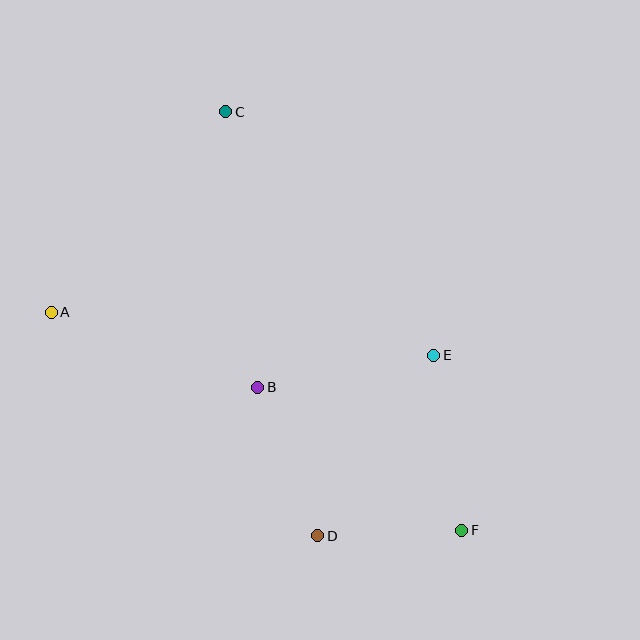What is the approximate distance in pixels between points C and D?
The distance between C and D is approximately 434 pixels.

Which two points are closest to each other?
Points D and F are closest to each other.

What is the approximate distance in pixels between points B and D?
The distance between B and D is approximately 160 pixels.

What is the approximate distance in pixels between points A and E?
The distance between A and E is approximately 385 pixels.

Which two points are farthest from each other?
Points C and F are farthest from each other.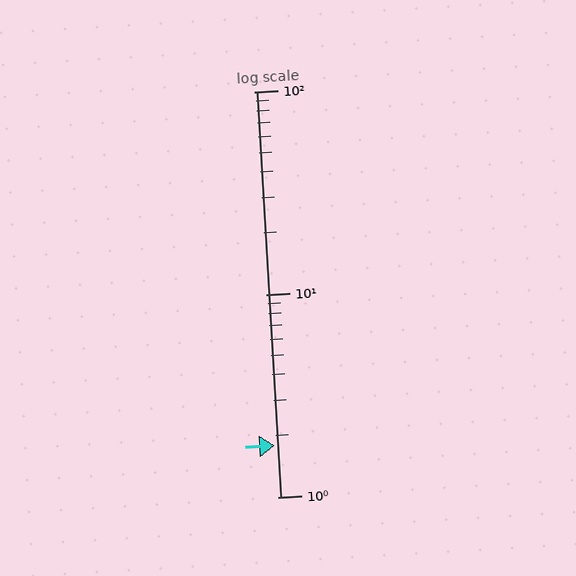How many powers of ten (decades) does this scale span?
The scale spans 2 decades, from 1 to 100.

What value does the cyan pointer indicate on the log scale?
The pointer indicates approximately 1.8.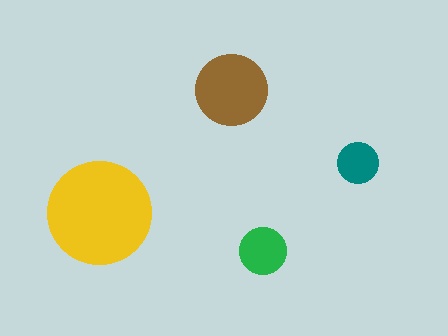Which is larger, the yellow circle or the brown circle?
The yellow one.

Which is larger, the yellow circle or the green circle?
The yellow one.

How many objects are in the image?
There are 4 objects in the image.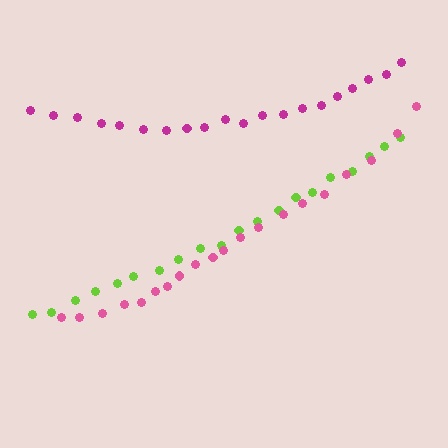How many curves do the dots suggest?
There are 3 distinct paths.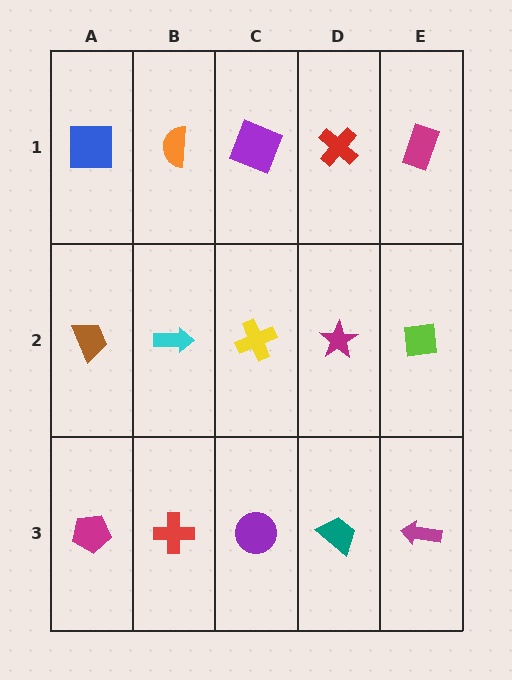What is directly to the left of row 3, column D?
A purple circle.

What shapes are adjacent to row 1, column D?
A magenta star (row 2, column D), a purple square (row 1, column C), a magenta rectangle (row 1, column E).